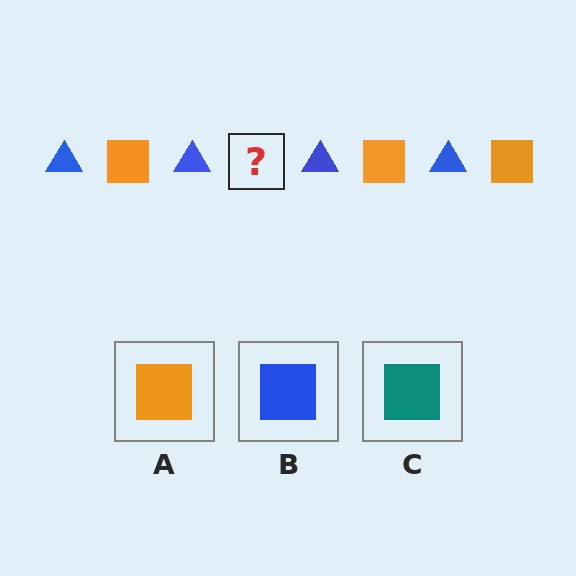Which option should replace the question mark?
Option A.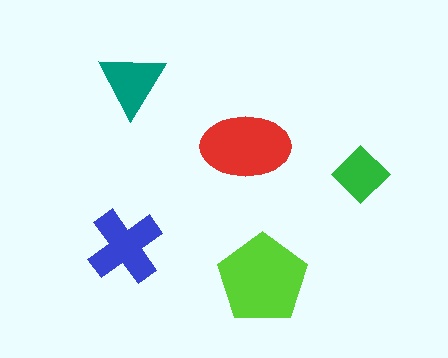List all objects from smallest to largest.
The green diamond, the teal triangle, the blue cross, the red ellipse, the lime pentagon.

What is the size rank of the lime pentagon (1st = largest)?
1st.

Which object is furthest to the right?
The green diamond is rightmost.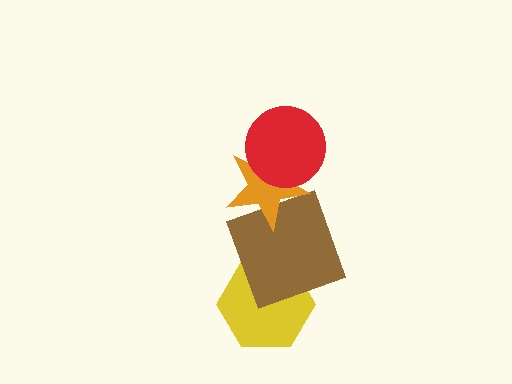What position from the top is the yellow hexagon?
The yellow hexagon is 4th from the top.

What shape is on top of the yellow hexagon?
The brown square is on top of the yellow hexagon.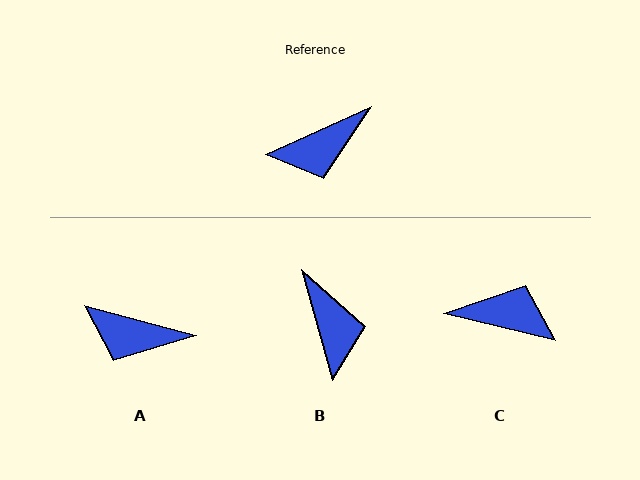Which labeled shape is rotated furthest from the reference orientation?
C, about 142 degrees away.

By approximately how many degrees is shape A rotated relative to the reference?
Approximately 39 degrees clockwise.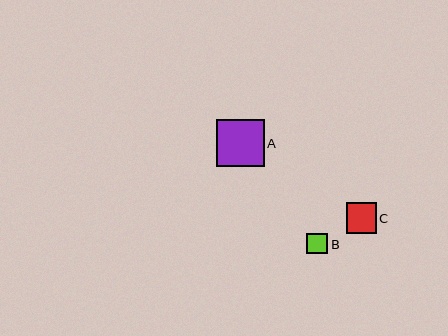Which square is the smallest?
Square B is the smallest with a size of approximately 21 pixels.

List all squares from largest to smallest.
From largest to smallest: A, C, B.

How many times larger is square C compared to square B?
Square C is approximately 1.4 times the size of square B.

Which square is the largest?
Square A is the largest with a size of approximately 47 pixels.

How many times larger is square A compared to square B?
Square A is approximately 2.3 times the size of square B.